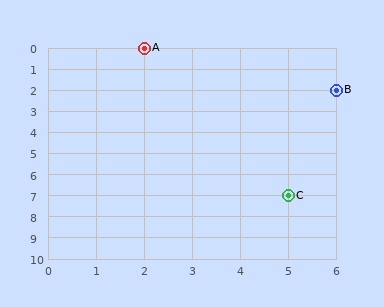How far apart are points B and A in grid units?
Points B and A are 4 columns and 2 rows apart (about 4.5 grid units diagonally).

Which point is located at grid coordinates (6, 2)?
Point B is at (6, 2).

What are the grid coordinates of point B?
Point B is at grid coordinates (6, 2).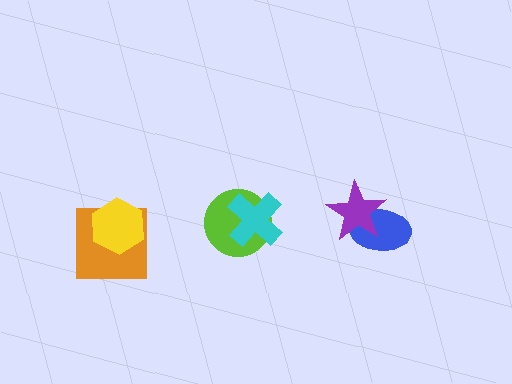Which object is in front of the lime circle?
The cyan cross is in front of the lime circle.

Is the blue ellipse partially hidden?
Yes, it is partially covered by another shape.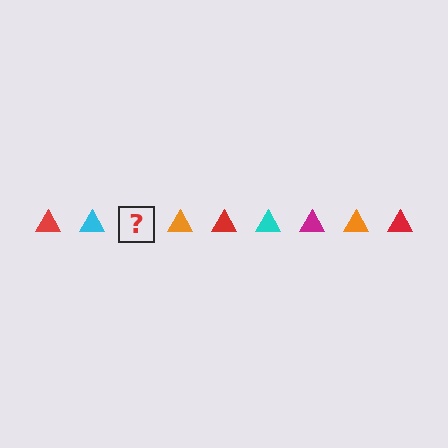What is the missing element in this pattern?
The missing element is a magenta triangle.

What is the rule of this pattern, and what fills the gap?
The rule is that the pattern cycles through red, cyan, magenta, orange triangles. The gap should be filled with a magenta triangle.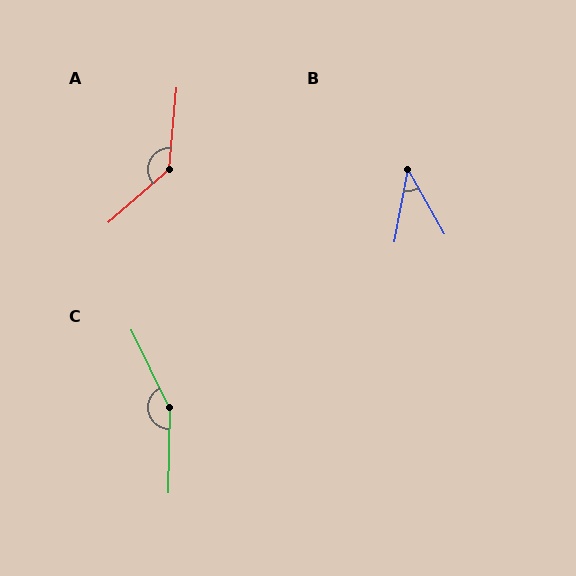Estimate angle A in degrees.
Approximately 136 degrees.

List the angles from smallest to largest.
B (40°), A (136°), C (153°).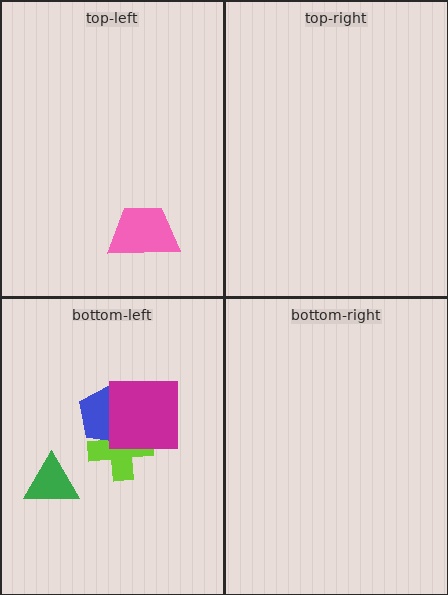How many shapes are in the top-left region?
1.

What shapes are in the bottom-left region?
The lime cross, the blue pentagon, the green triangle, the magenta square.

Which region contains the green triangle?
The bottom-left region.